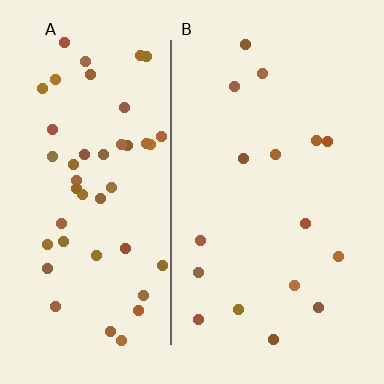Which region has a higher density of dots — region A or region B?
A (the left).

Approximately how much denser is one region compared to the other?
Approximately 2.9× — region A over region B.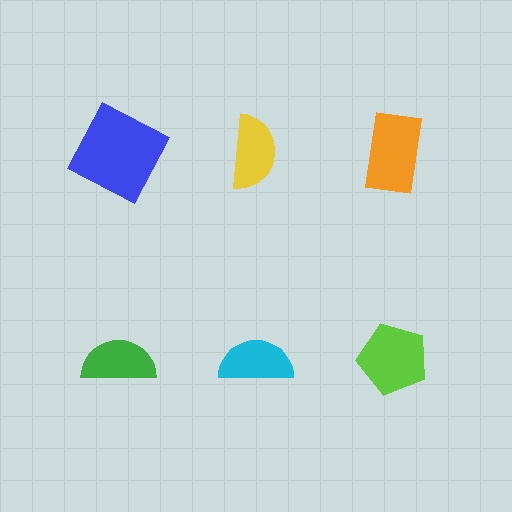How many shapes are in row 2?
3 shapes.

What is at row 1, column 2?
A yellow semicircle.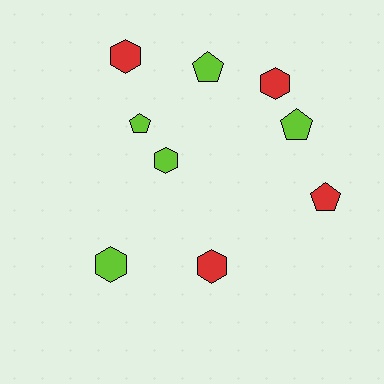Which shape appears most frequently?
Hexagon, with 5 objects.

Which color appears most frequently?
Lime, with 5 objects.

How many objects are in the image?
There are 9 objects.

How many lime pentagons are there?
There are 3 lime pentagons.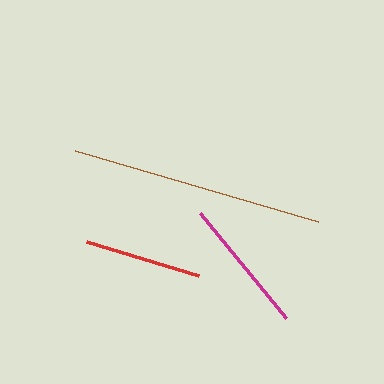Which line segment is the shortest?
The red line is the shortest at approximately 117 pixels.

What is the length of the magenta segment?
The magenta segment is approximately 135 pixels long.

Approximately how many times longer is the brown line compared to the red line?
The brown line is approximately 2.2 times the length of the red line.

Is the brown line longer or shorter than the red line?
The brown line is longer than the red line.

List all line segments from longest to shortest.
From longest to shortest: brown, magenta, red.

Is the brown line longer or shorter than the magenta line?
The brown line is longer than the magenta line.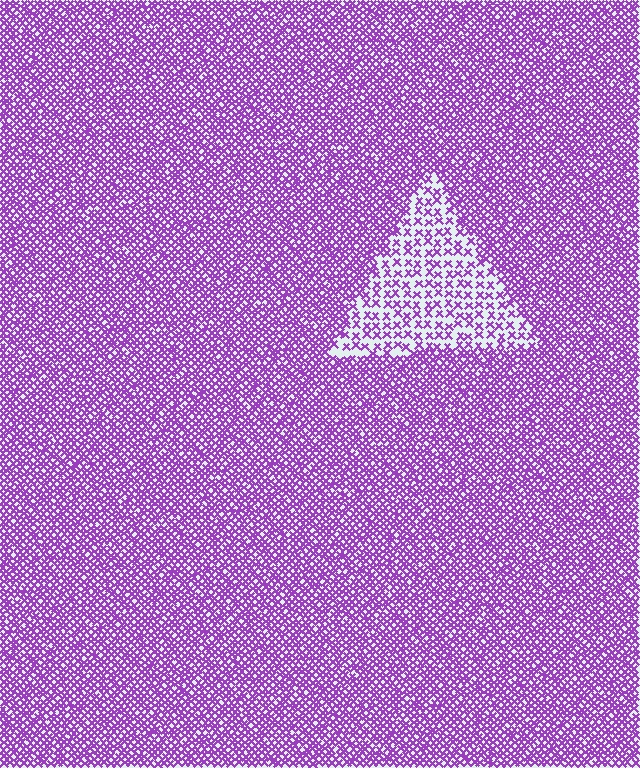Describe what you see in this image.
The image contains small purple elements arranged at two different densities. A triangle-shaped region is visible where the elements are less densely packed than the surrounding area.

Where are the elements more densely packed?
The elements are more densely packed outside the triangle boundary.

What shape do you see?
I see a triangle.